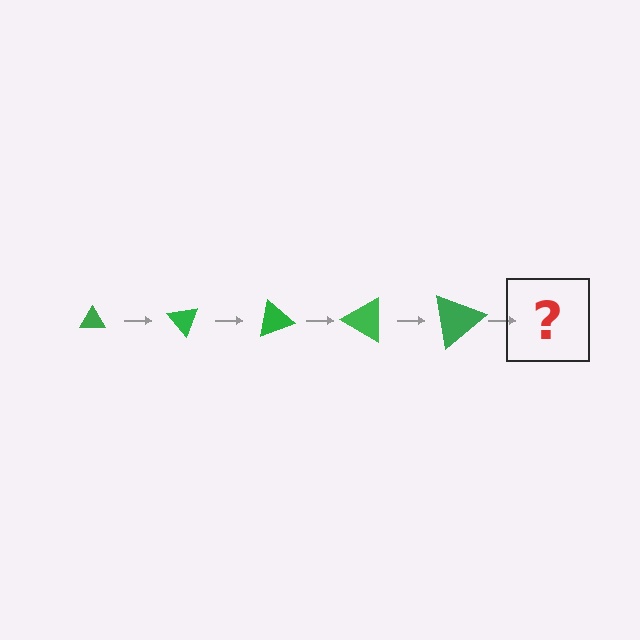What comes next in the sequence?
The next element should be a triangle, larger than the previous one and rotated 250 degrees from the start.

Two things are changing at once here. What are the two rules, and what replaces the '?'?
The two rules are that the triangle grows larger each step and it rotates 50 degrees each step. The '?' should be a triangle, larger than the previous one and rotated 250 degrees from the start.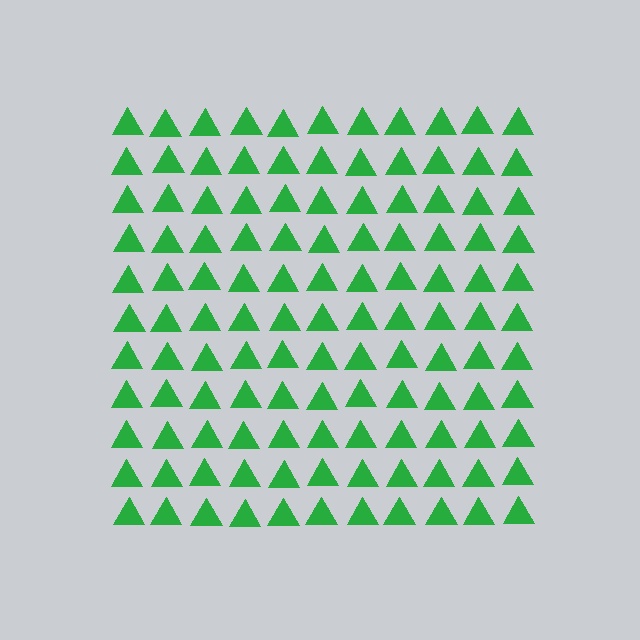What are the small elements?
The small elements are triangles.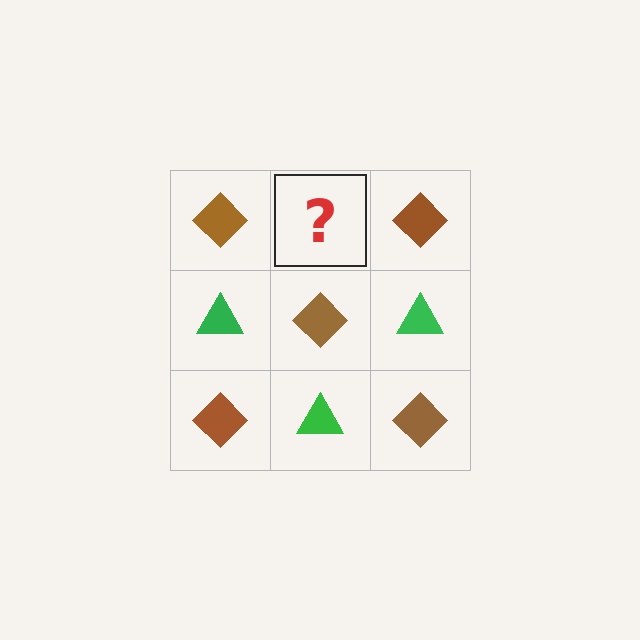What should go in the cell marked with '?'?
The missing cell should contain a green triangle.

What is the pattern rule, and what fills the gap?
The rule is that it alternates brown diamond and green triangle in a checkerboard pattern. The gap should be filled with a green triangle.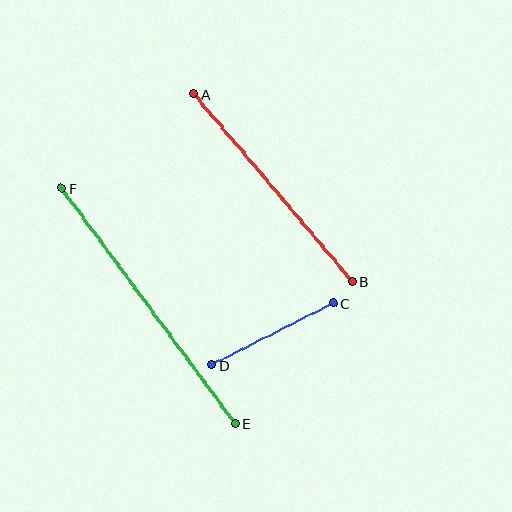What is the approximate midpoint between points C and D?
The midpoint is at approximately (273, 334) pixels.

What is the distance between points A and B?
The distance is approximately 246 pixels.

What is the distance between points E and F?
The distance is approximately 292 pixels.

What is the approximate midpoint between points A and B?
The midpoint is at approximately (273, 188) pixels.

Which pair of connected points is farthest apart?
Points E and F are farthest apart.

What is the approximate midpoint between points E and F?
The midpoint is at approximately (148, 306) pixels.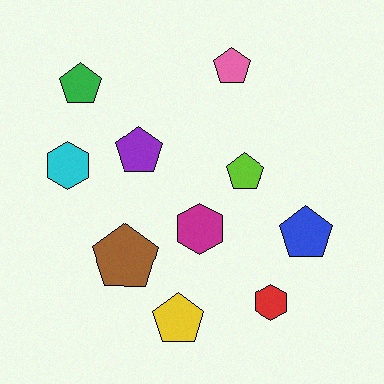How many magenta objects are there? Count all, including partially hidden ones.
There is 1 magenta object.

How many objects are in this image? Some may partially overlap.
There are 10 objects.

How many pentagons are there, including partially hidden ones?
There are 7 pentagons.